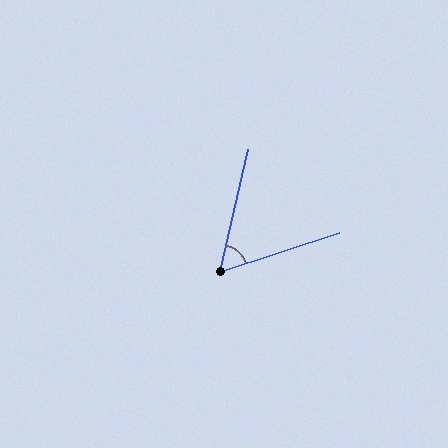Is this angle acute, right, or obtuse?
It is acute.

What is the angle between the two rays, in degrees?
Approximately 59 degrees.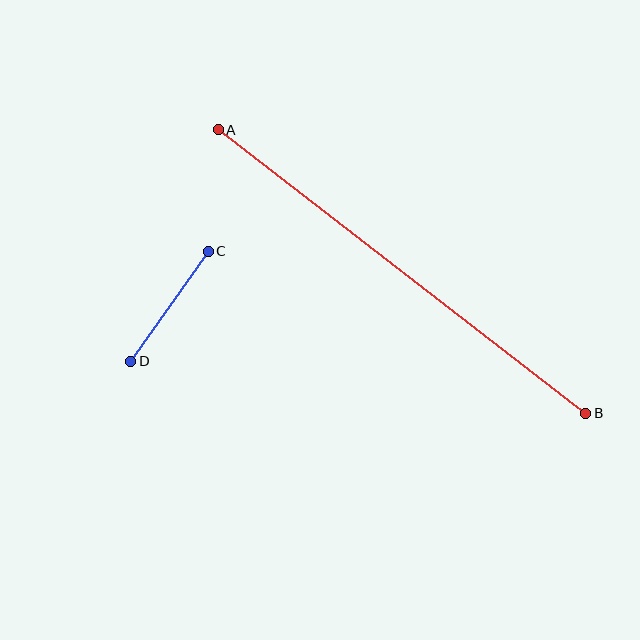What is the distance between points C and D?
The distance is approximately 135 pixels.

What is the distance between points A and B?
The distance is approximately 464 pixels.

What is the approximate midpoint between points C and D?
The midpoint is at approximately (170, 306) pixels.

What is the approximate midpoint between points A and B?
The midpoint is at approximately (402, 272) pixels.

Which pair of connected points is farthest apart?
Points A and B are farthest apart.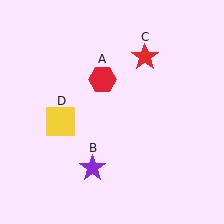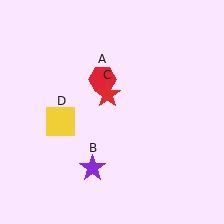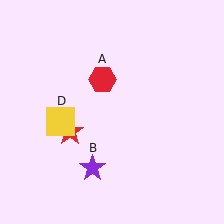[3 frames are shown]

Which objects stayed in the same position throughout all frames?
Red hexagon (object A) and purple star (object B) and yellow square (object D) remained stationary.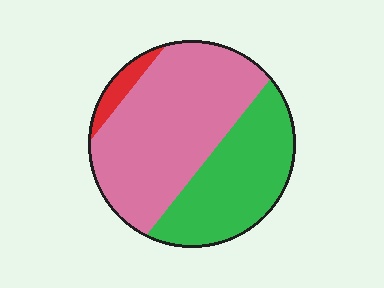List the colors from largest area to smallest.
From largest to smallest: pink, green, red.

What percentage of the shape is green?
Green covers around 35% of the shape.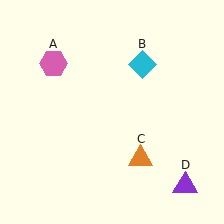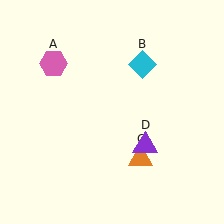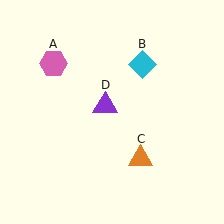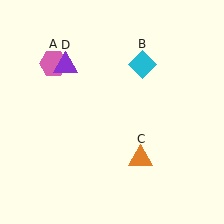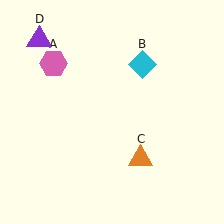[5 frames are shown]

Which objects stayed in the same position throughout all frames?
Pink hexagon (object A) and cyan diamond (object B) and orange triangle (object C) remained stationary.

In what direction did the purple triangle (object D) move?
The purple triangle (object D) moved up and to the left.